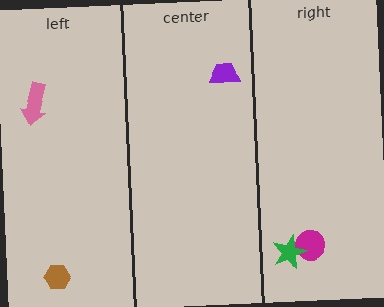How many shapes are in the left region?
2.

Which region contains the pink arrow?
The left region.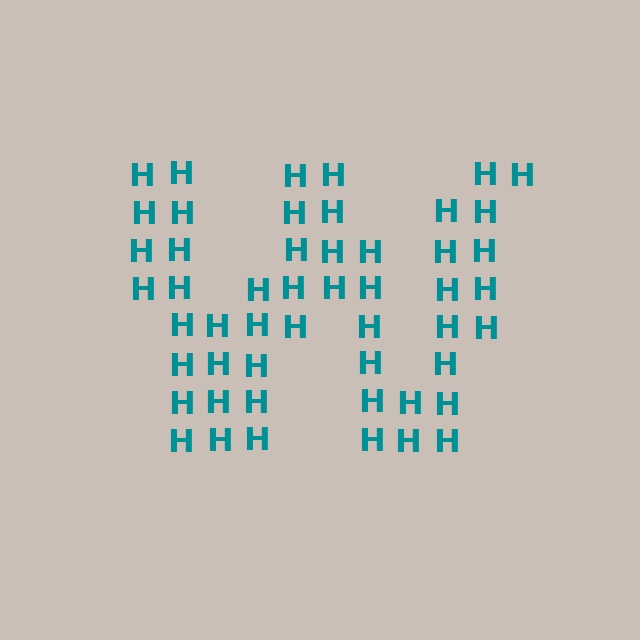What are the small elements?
The small elements are letter H's.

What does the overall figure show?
The overall figure shows the letter W.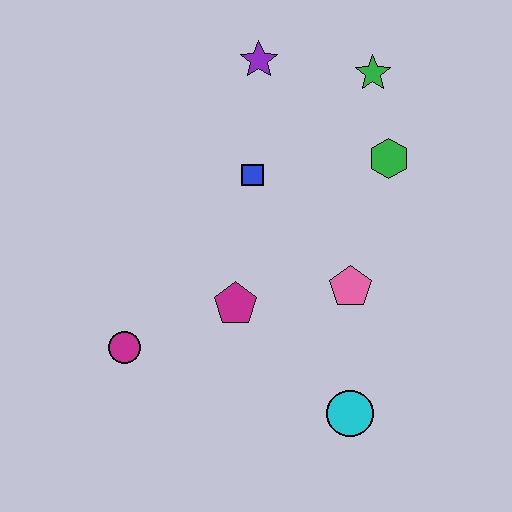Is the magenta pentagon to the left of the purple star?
Yes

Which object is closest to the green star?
The green hexagon is closest to the green star.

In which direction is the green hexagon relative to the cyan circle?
The green hexagon is above the cyan circle.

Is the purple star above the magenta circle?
Yes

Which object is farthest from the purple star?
The cyan circle is farthest from the purple star.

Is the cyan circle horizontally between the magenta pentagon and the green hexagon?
Yes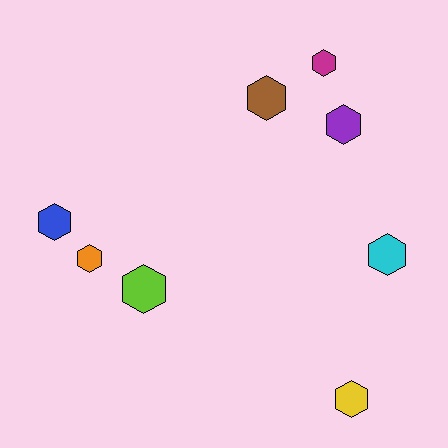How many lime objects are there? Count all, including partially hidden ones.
There is 1 lime object.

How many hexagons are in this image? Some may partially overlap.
There are 8 hexagons.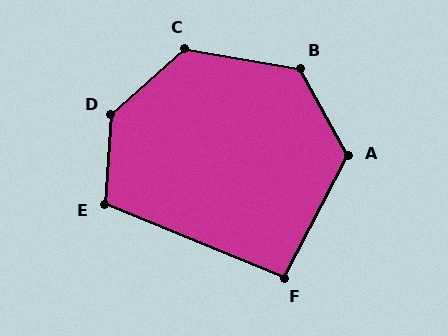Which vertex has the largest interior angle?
D, at approximately 136 degrees.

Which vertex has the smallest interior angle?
F, at approximately 96 degrees.